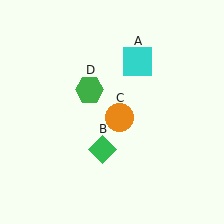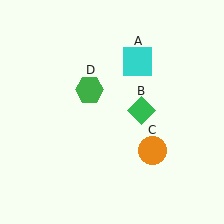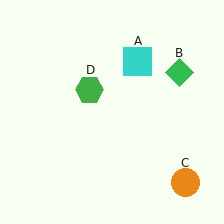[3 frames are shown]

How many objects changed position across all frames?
2 objects changed position: green diamond (object B), orange circle (object C).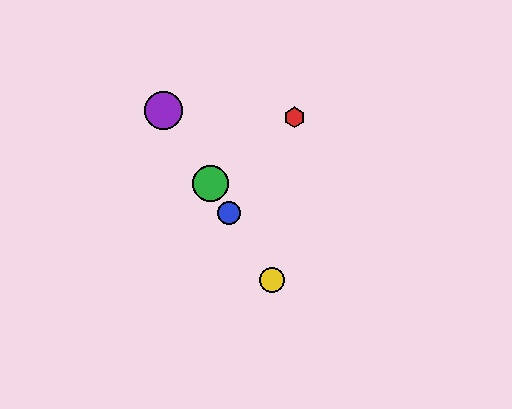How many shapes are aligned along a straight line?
4 shapes (the blue circle, the green circle, the yellow circle, the purple circle) are aligned along a straight line.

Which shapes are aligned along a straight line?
The blue circle, the green circle, the yellow circle, the purple circle are aligned along a straight line.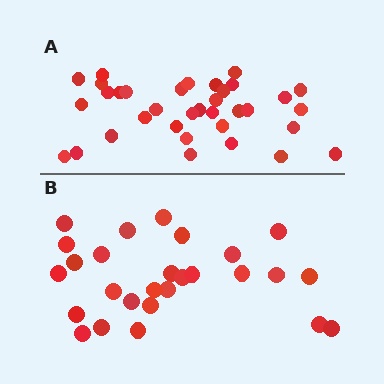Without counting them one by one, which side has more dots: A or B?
Region A (the top region) has more dots.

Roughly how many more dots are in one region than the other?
Region A has roughly 8 or so more dots than region B.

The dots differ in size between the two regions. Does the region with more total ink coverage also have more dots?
No. Region B has more total ink coverage because its dots are larger, but region A actually contains more individual dots. Total area can be misleading — the number of items is what matters here.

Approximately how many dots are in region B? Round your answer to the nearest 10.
About 30 dots. (The exact count is 27, which rounds to 30.)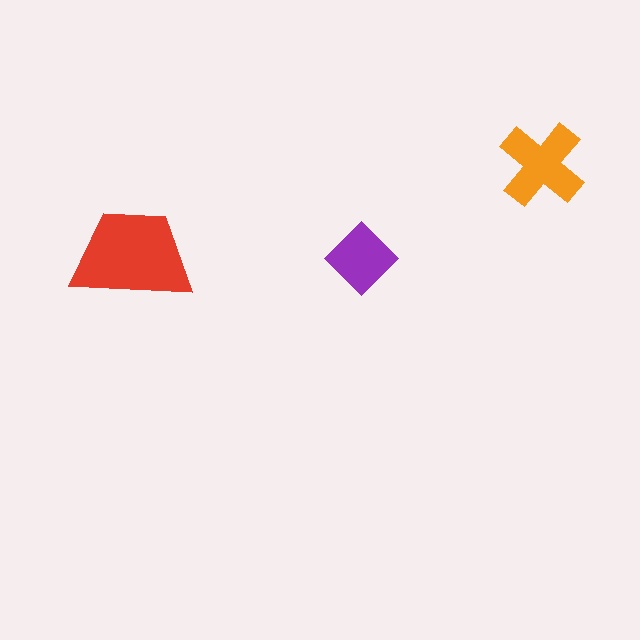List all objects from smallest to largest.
The purple diamond, the orange cross, the red trapezoid.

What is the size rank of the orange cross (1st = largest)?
2nd.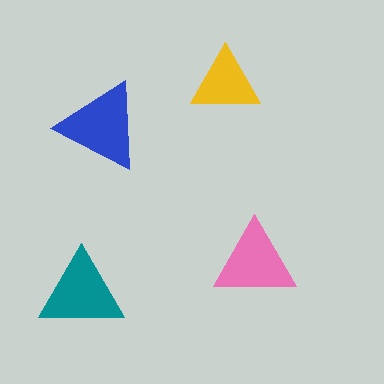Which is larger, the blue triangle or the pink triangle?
The blue one.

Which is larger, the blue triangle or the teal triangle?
The blue one.